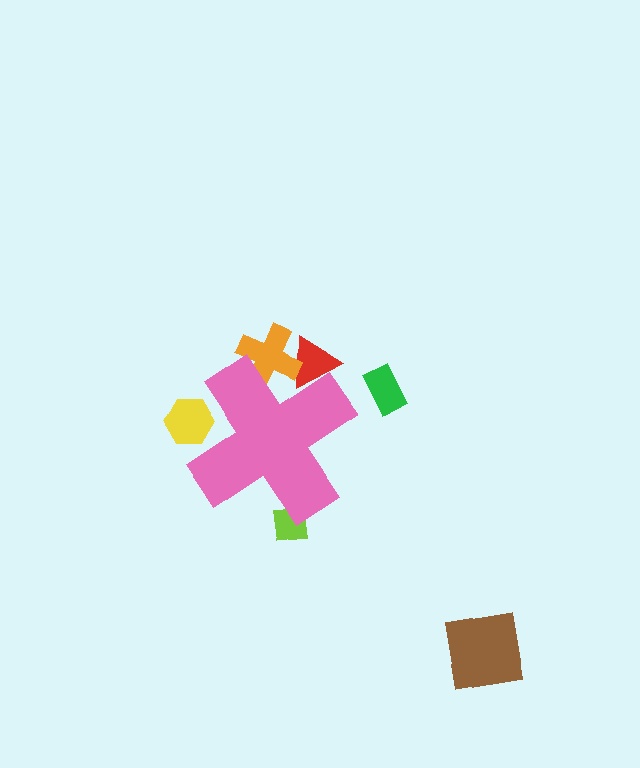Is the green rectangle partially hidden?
No, the green rectangle is fully visible.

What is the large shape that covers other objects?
A pink cross.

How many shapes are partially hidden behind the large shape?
4 shapes are partially hidden.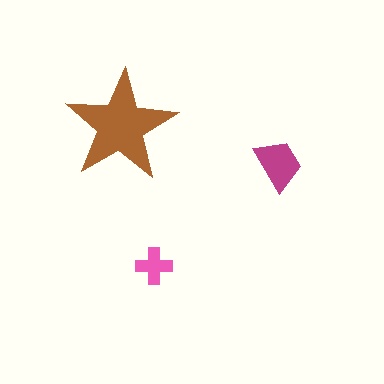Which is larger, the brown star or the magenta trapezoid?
The brown star.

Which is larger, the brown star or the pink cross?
The brown star.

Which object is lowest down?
The pink cross is bottommost.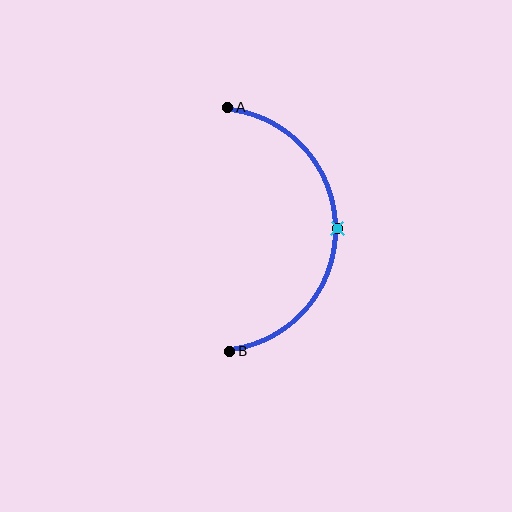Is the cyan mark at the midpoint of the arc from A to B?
Yes. The cyan mark lies on the arc at equal arc-length from both A and B — it is the arc midpoint.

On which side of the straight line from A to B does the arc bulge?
The arc bulges to the right of the straight line connecting A and B.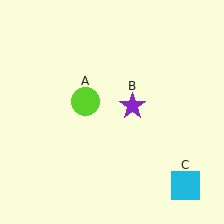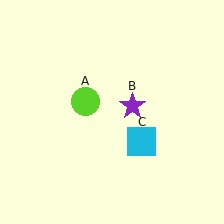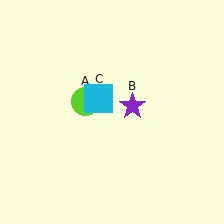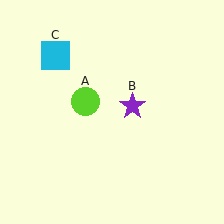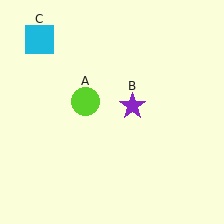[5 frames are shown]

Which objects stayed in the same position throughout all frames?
Lime circle (object A) and purple star (object B) remained stationary.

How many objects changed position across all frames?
1 object changed position: cyan square (object C).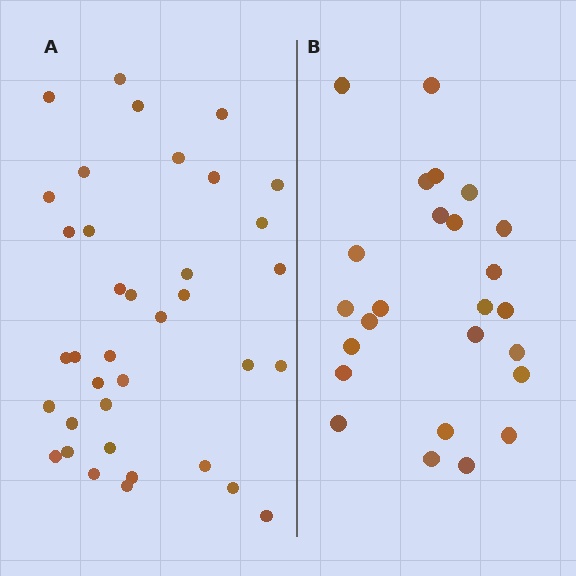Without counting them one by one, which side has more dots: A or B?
Region A (the left region) has more dots.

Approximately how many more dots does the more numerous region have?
Region A has roughly 12 or so more dots than region B.